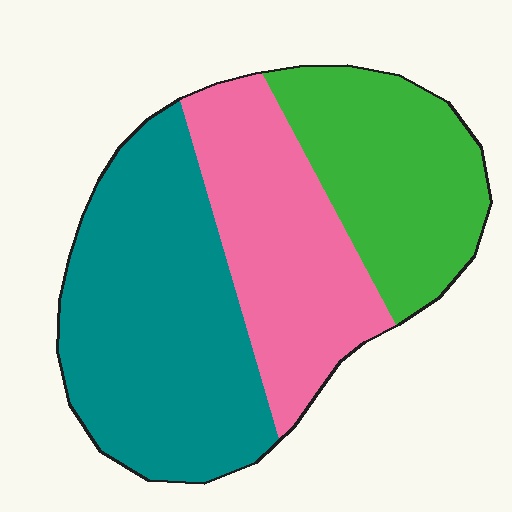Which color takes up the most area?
Teal, at roughly 45%.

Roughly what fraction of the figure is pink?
Pink takes up between a sixth and a third of the figure.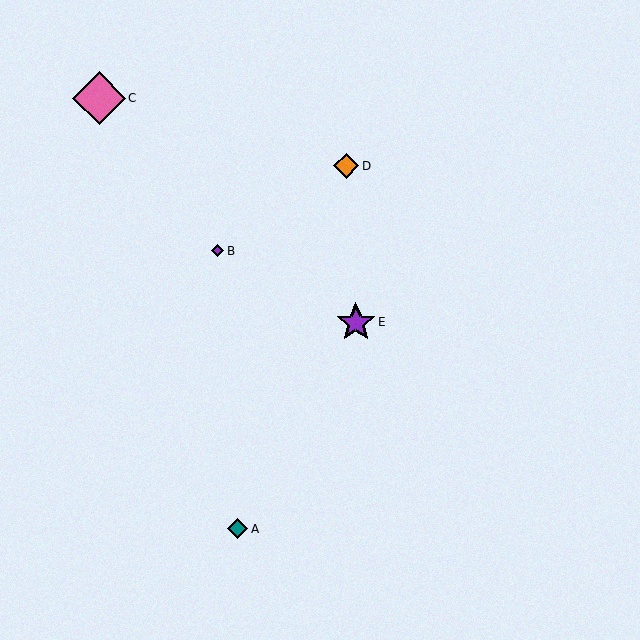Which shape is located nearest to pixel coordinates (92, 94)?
The pink diamond (labeled C) at (99, 98) is nearest to that location.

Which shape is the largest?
The pink diamond (labeled C) is the largest.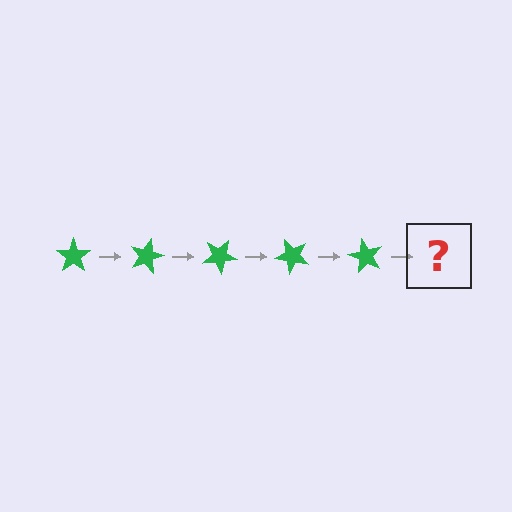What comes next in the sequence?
The next element should be a green star rotated 75 degrees.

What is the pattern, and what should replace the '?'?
The pattern is that the star rotates 15 degrees each step. The '?' should be a green star rotated 75 degrees.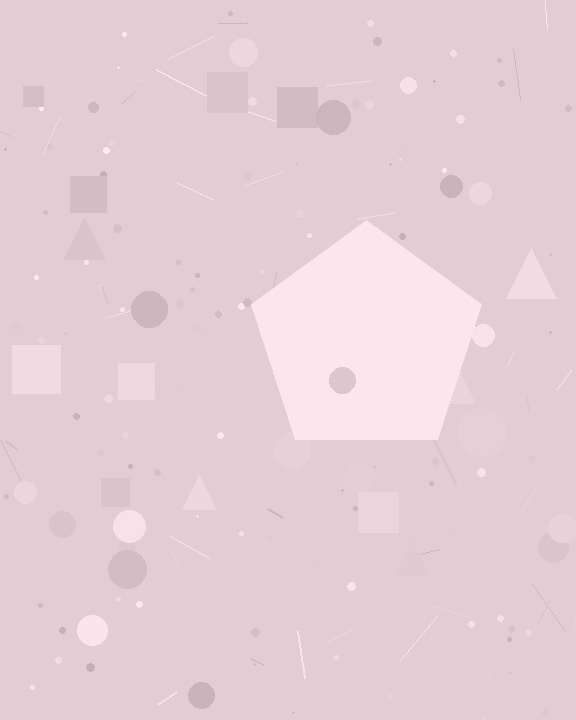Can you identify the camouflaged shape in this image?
The camouflaged shape is a pentagon.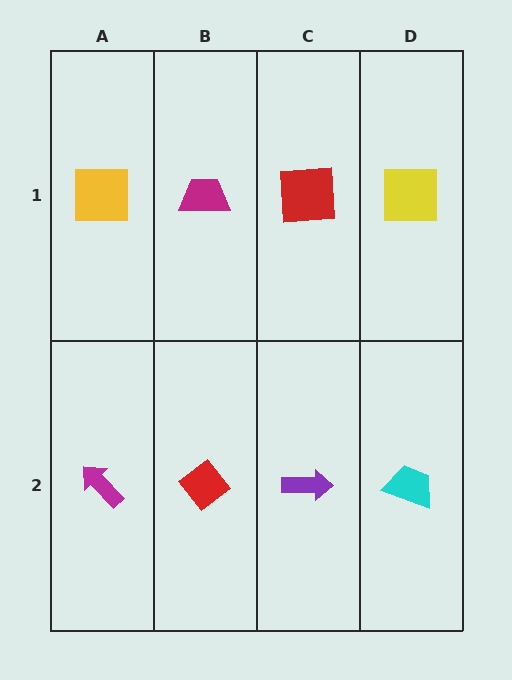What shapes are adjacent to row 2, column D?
A yellow square (row 1, column D), a purple arrow (row 2, column C).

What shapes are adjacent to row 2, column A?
A yellow square (row 1, column A), a red diamond (row 2, column B).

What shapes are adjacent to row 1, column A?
A magenta arrow (row 2, column A), a magenta trapezoid (row 1, column B).